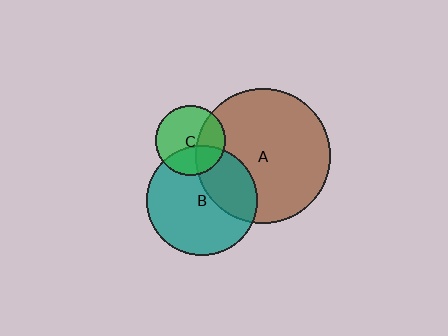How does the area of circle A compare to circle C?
Approximately 3.7 times.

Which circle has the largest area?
Circle A (brown).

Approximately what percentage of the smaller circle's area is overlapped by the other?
Approximately 35%.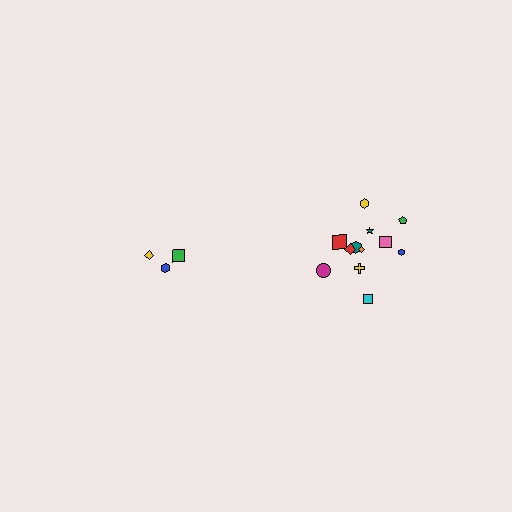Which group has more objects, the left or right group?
The right group.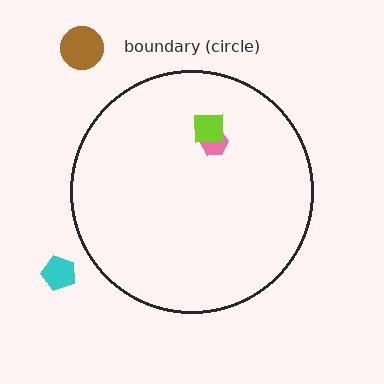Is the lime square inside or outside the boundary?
Inside.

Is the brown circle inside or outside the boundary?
Outside.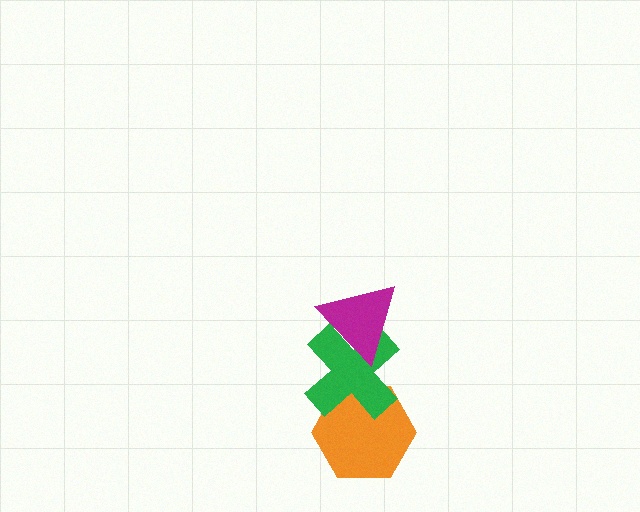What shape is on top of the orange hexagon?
The green cross is on top of the orange hexagon.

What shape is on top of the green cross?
The magenta triangle is on top of the green cross.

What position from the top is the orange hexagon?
The orange hexagon is 3rd from the top.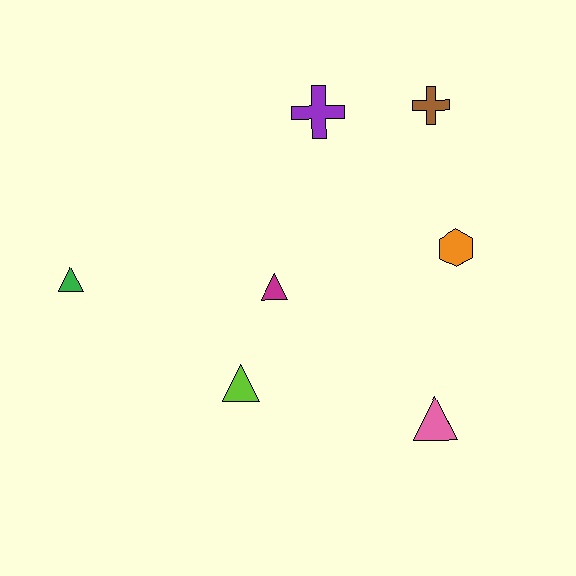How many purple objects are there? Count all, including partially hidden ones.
There is 1 purple object.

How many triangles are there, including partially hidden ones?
There are 4 triangles.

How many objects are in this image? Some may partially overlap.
There are 7 objects.